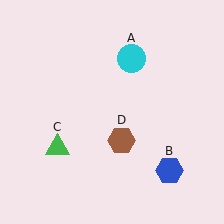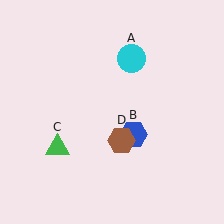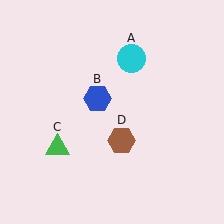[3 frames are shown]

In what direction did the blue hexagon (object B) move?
The blue hexagon (object B) moved up and to the left.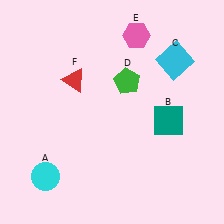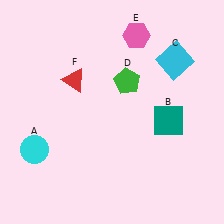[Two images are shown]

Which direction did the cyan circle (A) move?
The cyan circle (A) moved up.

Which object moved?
The cyan circle (A) moved up.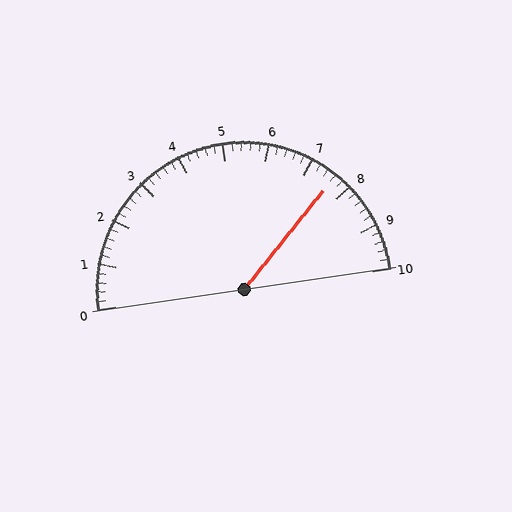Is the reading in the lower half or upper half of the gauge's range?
The reading is in the upper half of the range (0 to 10).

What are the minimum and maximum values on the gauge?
The gauge ranges from 0 to 10.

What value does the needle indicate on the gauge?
The needle indicates approximately 7.6.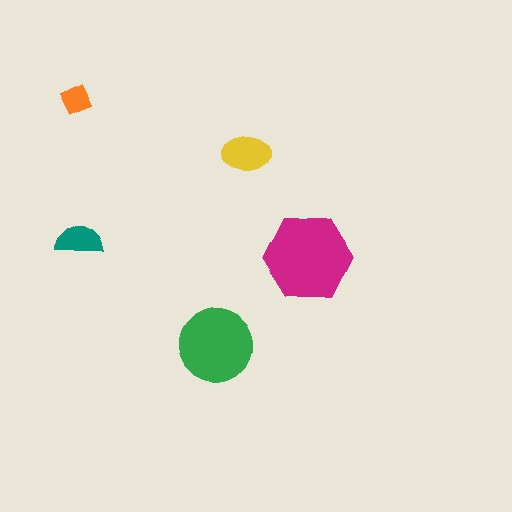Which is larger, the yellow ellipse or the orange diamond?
The yellow ellipse.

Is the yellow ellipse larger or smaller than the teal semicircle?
Larger.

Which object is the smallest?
The orange diamond.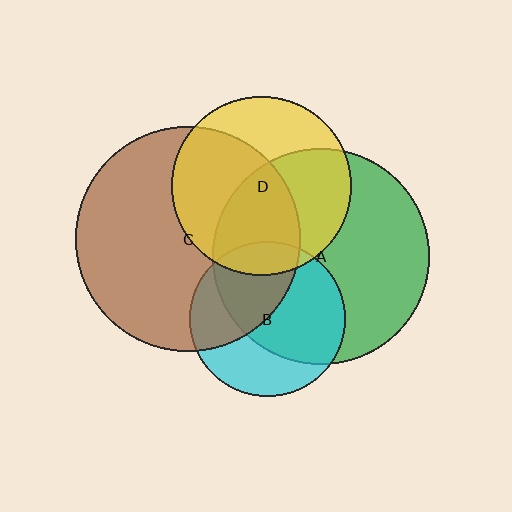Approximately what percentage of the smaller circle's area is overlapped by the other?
Approximately 30%.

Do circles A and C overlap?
Yes.